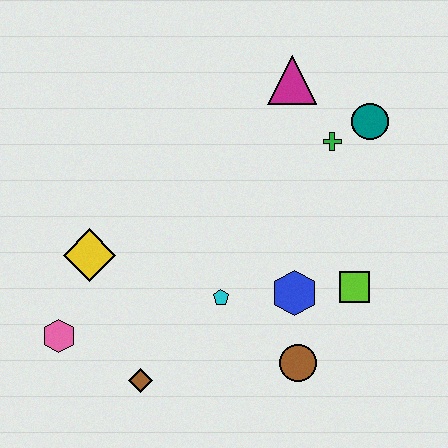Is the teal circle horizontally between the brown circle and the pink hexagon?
No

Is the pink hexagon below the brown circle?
No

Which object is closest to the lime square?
The blue hexagon is closest to the lime square.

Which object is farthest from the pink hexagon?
The teal circle is farthest from the pink hexagon.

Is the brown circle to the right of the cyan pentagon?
Yes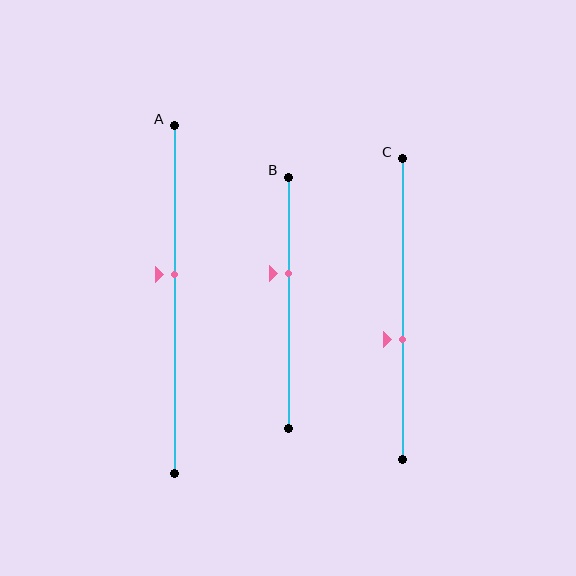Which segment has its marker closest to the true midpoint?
Segment A has its marker closest to the true midpoint.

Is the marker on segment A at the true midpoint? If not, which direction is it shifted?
No, the marker on segment A is shifted upward by about 7% of the segment length.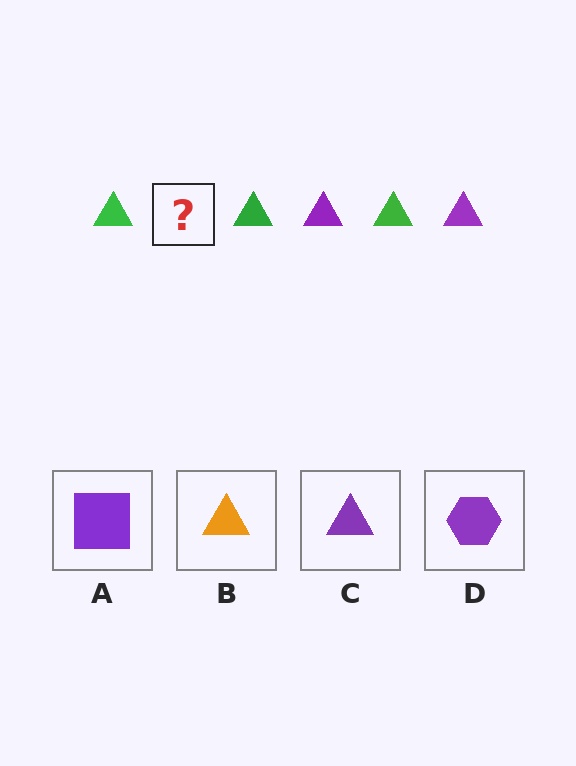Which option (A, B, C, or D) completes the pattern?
C.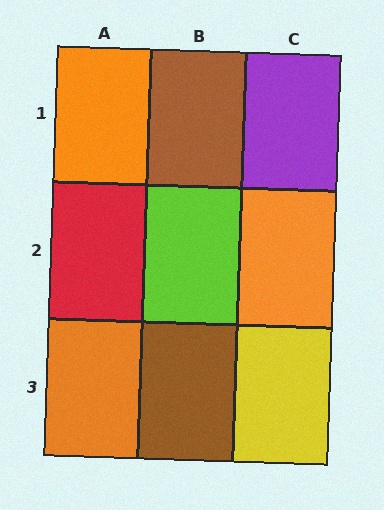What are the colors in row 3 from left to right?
Orange, brown, yellow.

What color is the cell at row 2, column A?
Red.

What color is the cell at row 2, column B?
Lime.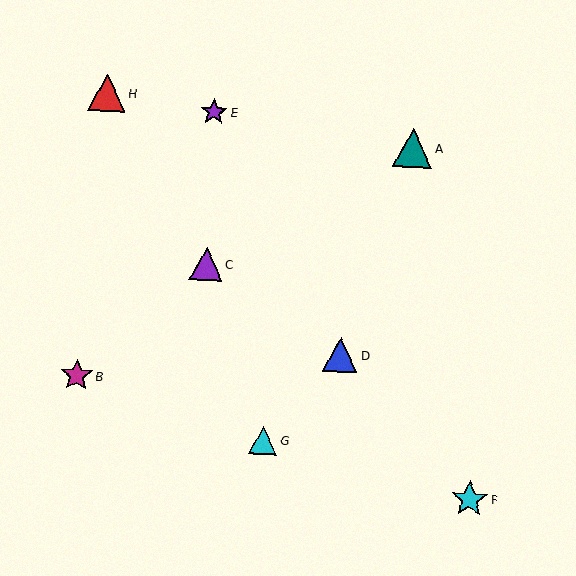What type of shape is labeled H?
Shape H is a red triangle.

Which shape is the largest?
The teal triangle (labeled A) is the largest.